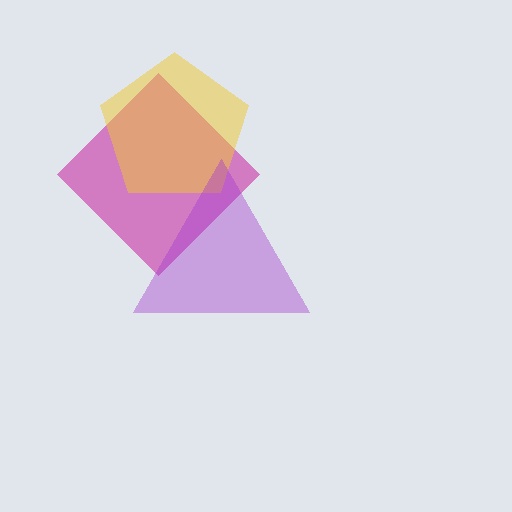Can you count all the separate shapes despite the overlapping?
Yes, there are 3 separate shapes.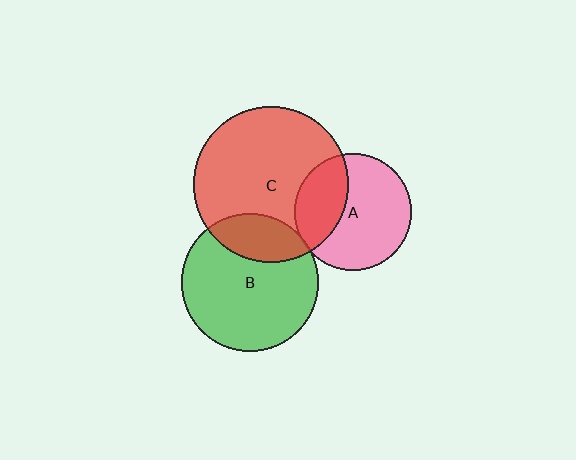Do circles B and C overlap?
Yes.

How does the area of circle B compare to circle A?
Approximately 1.4 times.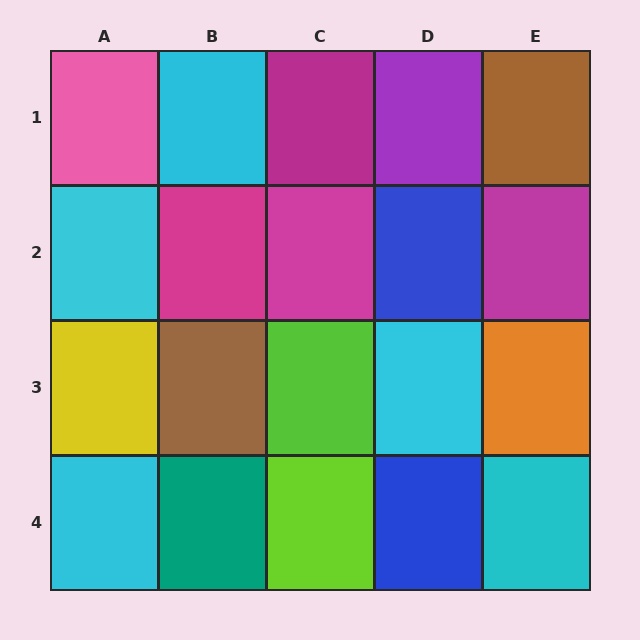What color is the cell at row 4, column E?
Cyan.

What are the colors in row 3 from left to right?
Yellow, brown, lime, cyan, orange.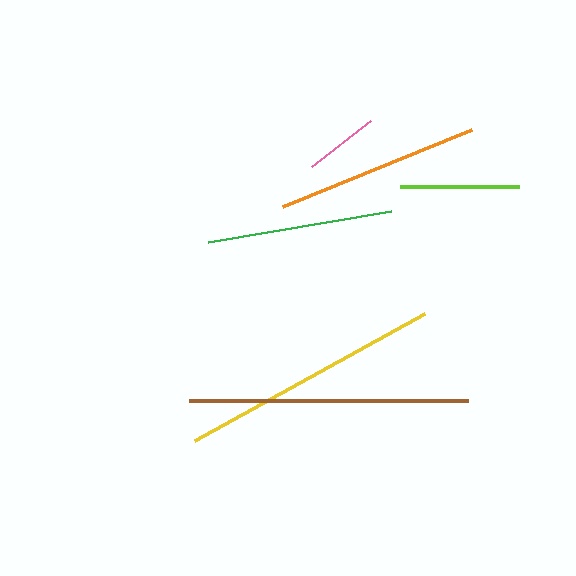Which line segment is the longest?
The brown line is the longest at approximately 279 pixels.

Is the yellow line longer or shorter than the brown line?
The brown line is longer than the yellow line.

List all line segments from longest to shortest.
From longest to shortest: brown, yellow, orange, green, lime, pink.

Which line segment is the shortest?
The pink line is the shortest at approximately 75 pixels.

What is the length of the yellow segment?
The yellow segment is approximately 263 pixels long.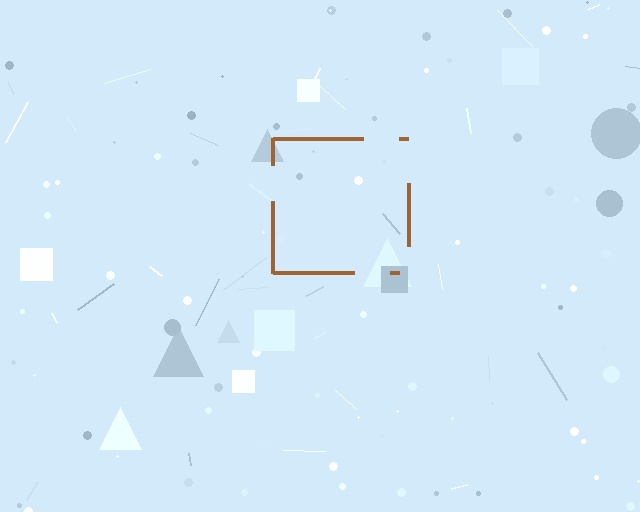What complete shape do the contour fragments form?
The contour fragments form a square.